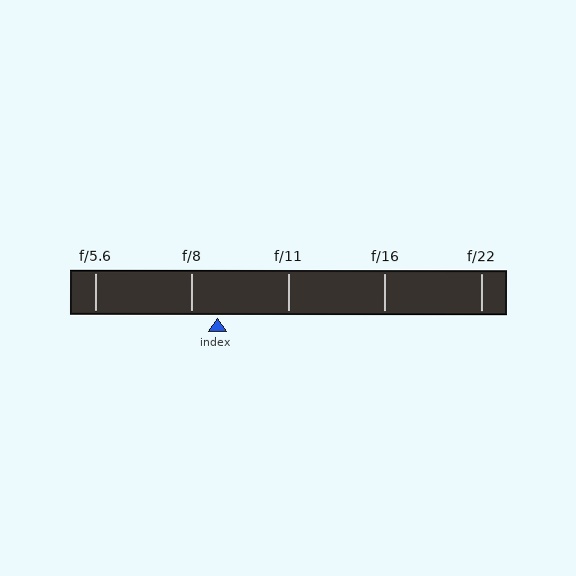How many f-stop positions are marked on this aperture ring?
There are 5 f-stop positions marked.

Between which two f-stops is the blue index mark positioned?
The index mark is between f/8 and f/11.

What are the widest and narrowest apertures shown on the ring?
The widest aperture shown is f/5.6 and the narrowest is f/22.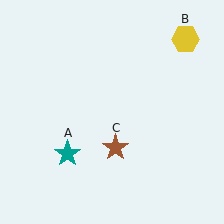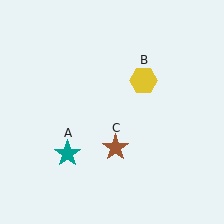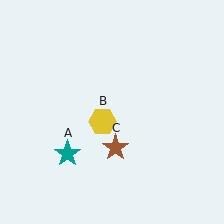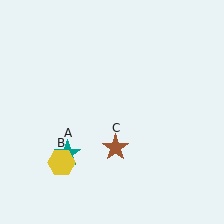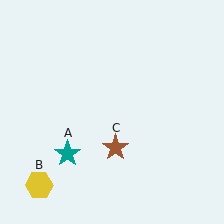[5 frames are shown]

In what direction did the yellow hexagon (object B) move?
The yellow hexagon (object B) moved down and to the left.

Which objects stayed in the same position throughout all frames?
Teal star (object A) and brown star (object C) remained stationary.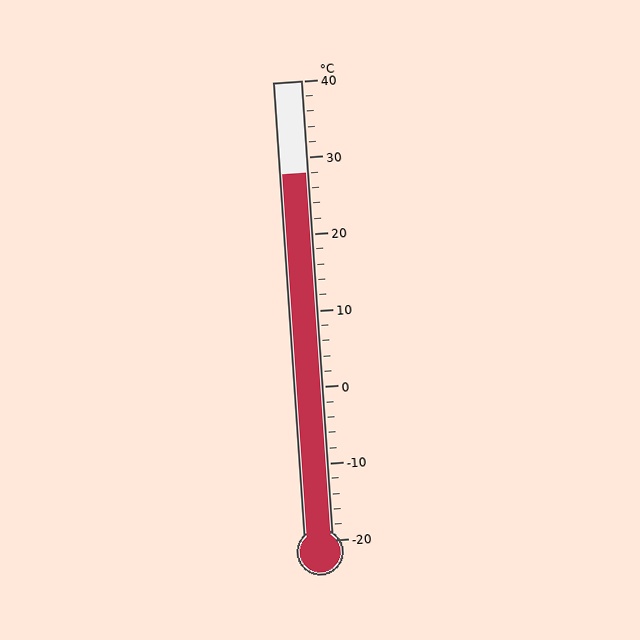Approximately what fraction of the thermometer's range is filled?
The thermometer is filled to approximately 80% of its range.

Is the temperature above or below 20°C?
The temperature is above 20°C.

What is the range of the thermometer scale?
The thermometer scale ranges from -20°C to 40°C.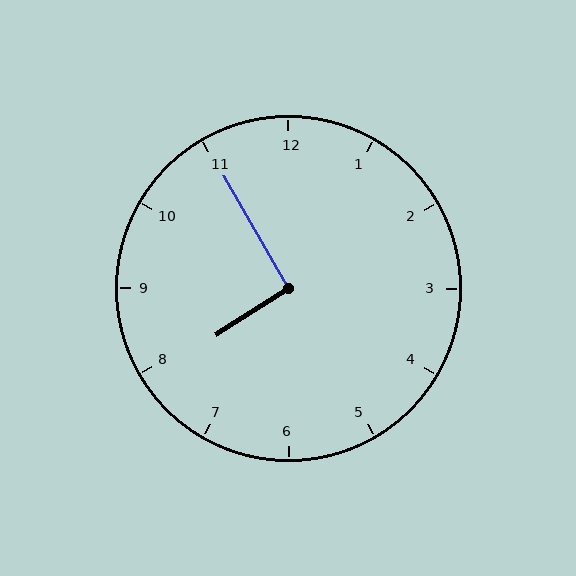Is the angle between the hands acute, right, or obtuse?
It is right.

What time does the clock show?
7:55.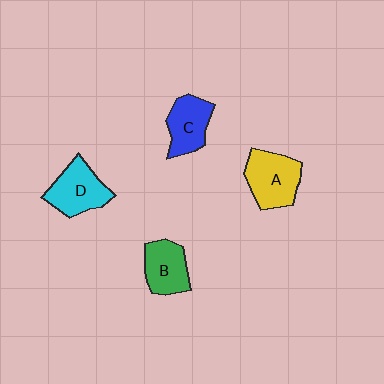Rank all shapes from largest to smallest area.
From largest to smallest: A (yellow), D (cyan), C (blue), B (green).